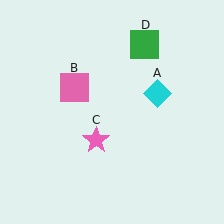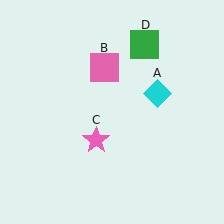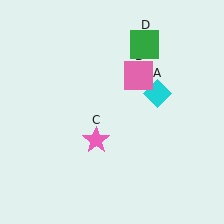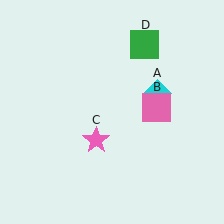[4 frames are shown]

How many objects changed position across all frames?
1 object changed position: pink square (object B).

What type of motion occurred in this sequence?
The pink square (object B) rotated clockwise around the center of the scene.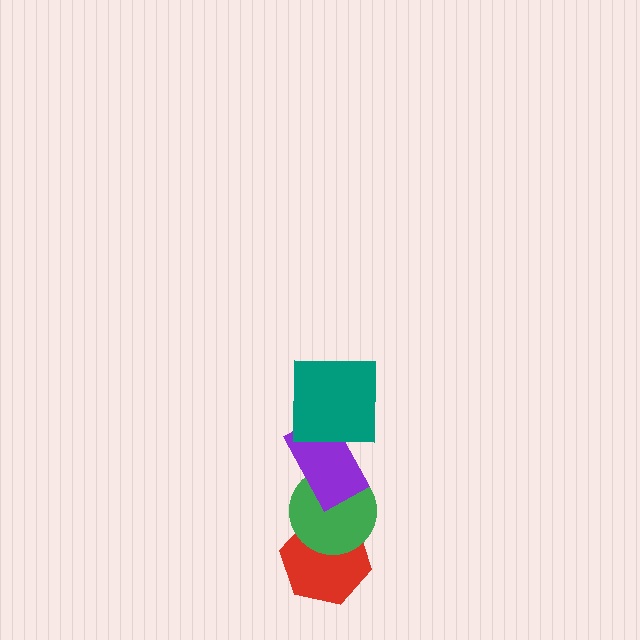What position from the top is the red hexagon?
The red hexagon is 4th from the top.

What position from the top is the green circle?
The green circle is 3rd from the top.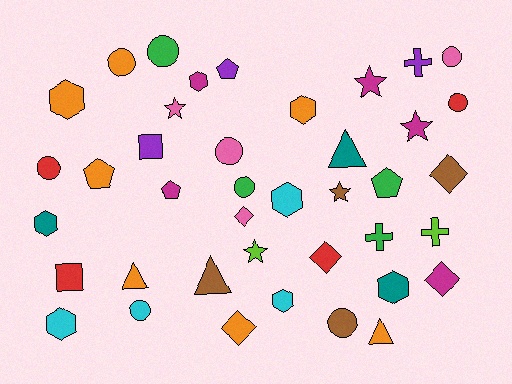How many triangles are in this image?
There are 4 triangles.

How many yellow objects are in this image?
There are no yellow objects.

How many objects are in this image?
There are 40 objects.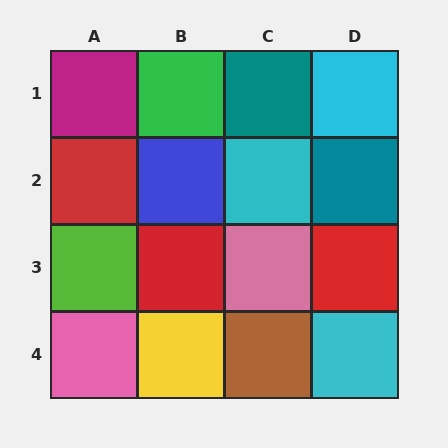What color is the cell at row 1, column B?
Green.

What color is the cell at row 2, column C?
Cyan.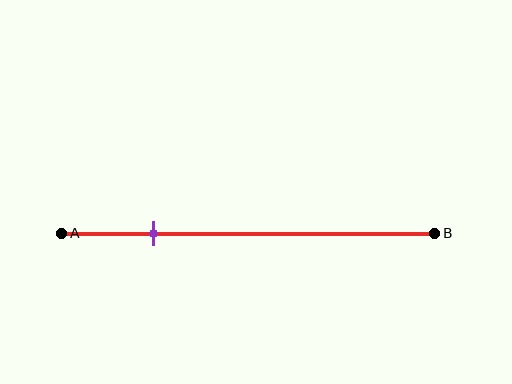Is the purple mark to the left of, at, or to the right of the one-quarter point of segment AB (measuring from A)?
The purple mark is approximately at the one-quarter point of segment AB.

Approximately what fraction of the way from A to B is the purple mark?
The purple mark is approximately 25% of the way from A to B.